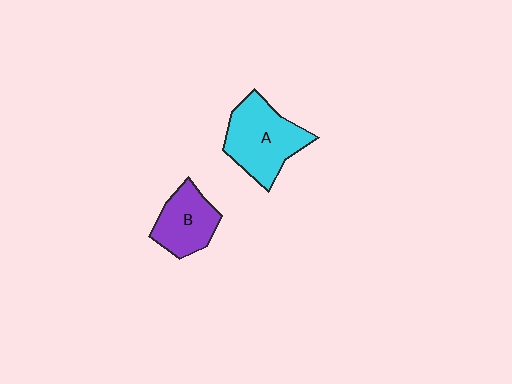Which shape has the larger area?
Shape A (cyan).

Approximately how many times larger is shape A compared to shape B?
Approximately 1.4 times.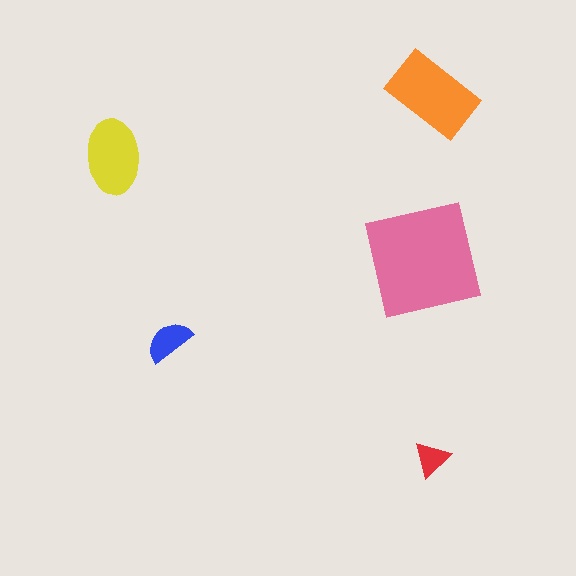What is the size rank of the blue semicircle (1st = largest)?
4th.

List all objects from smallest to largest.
The red triangle, the blue semicircle, the yellow ellipse, the orange rectangle, the pink square.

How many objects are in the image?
There are 5 objects in the image.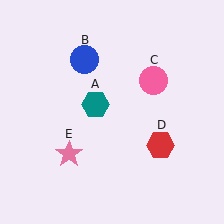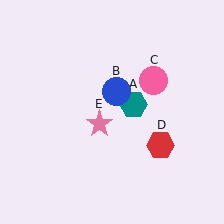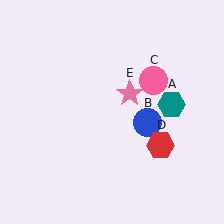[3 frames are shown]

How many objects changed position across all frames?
3 objects changed position: teal hexagon (object A), blue circle (object B), pink star (object E).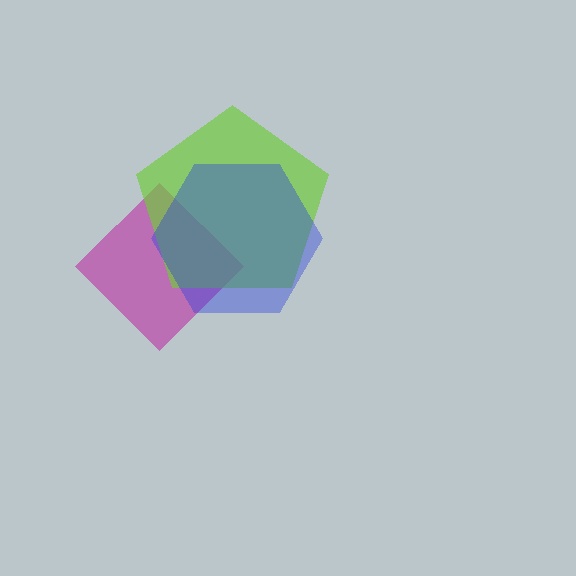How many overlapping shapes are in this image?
There are 3 overlapping shapes in the image.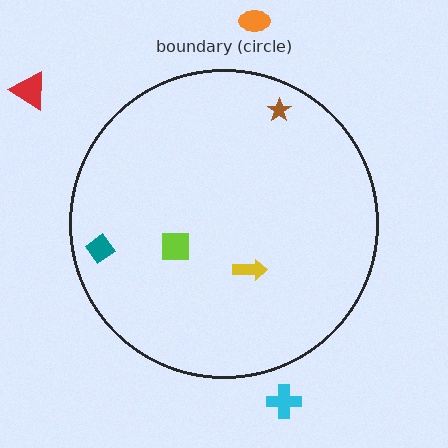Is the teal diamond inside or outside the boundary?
Inside.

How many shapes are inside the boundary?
4 inside, 3 outside.